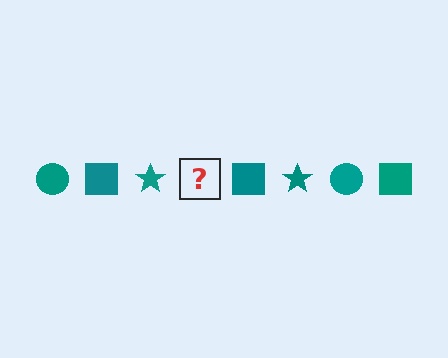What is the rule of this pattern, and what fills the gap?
The rule is that the pattern cycles through circle, square, star shapes in teal. The gap should be filled with a teal circle.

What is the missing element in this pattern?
The missing element is a teal circle.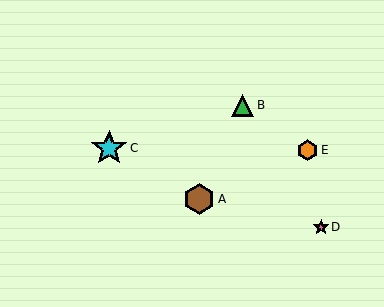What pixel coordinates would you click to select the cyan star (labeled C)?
Click at (109, 148) to select the cyan star C.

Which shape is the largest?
The cyan star (labeled C) is the largest.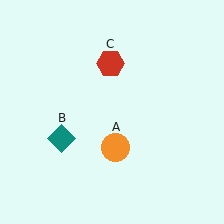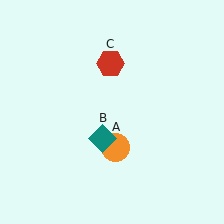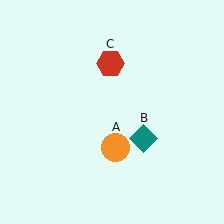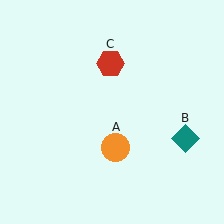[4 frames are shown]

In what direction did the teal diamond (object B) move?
The teal diamond (object B) moved right.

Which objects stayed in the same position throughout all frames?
Orange circle (object A) and red hexagon (object C) remained stationary.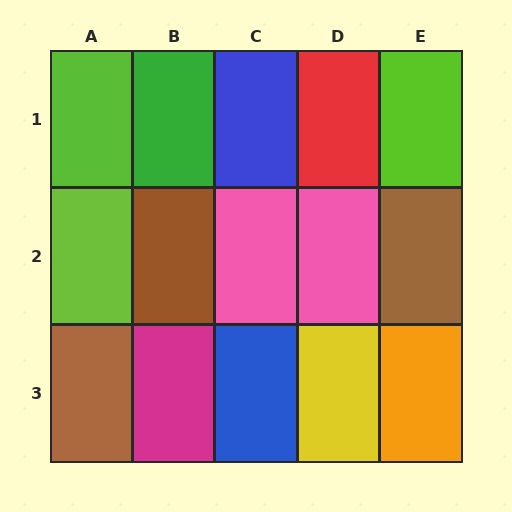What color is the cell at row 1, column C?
Blue.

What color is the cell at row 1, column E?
Lime.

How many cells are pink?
2 cells are pink.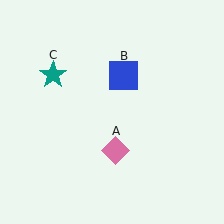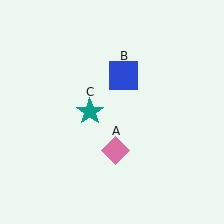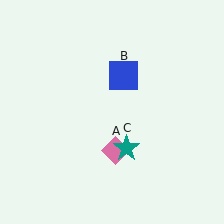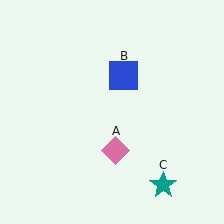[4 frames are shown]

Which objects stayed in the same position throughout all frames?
Pink diamond (object A) and blue square (object B) remained stationary.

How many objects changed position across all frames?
1 object changed position: teal star (object C).